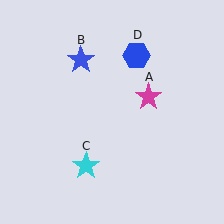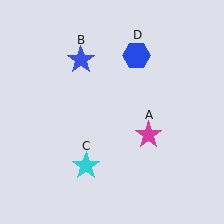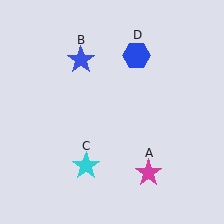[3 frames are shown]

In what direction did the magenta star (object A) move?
The magenta star (object A) moved down.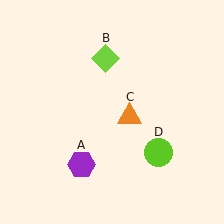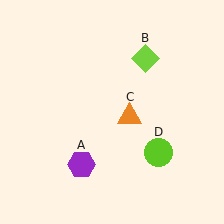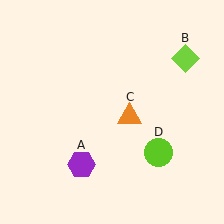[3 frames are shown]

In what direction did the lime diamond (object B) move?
The lime diamond (object B) moved right.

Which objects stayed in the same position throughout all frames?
Purple hexagon (object A) and orange triangle (object C) and lime circle (object D) remained stationary.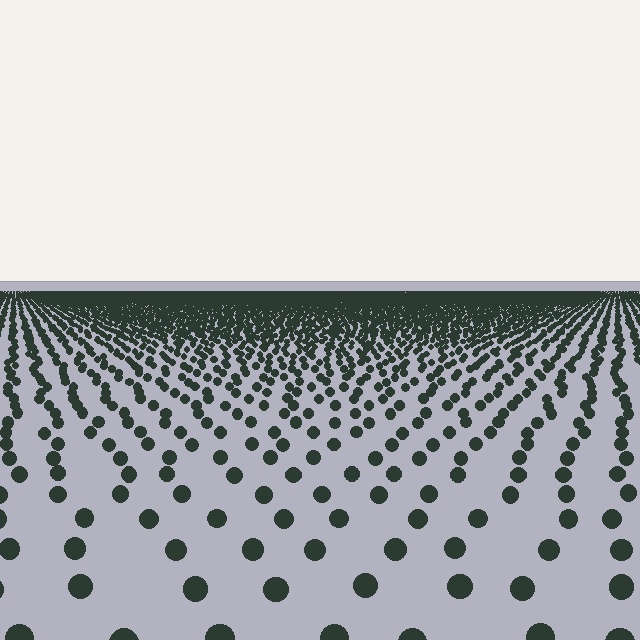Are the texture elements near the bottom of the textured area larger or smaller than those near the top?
Larger. Near the bottom, elements are closer to the viewer and appear at a bigger on-screen size.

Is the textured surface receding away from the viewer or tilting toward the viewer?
The surface is receding away from the viewer. Texture elements get smaller and denser toward the top.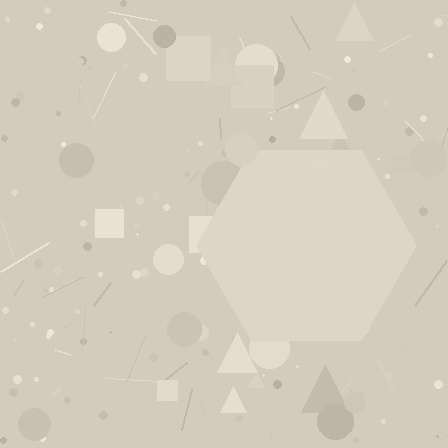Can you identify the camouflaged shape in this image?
The camouflaged shape is a hexagon.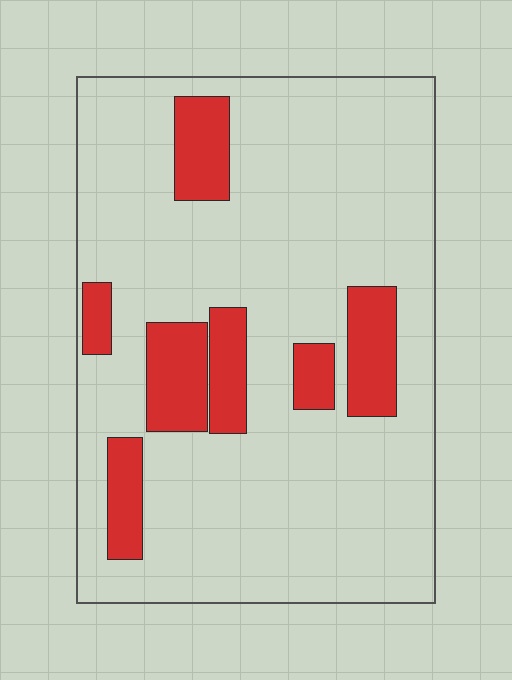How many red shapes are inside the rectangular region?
7.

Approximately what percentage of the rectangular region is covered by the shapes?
Approximately 20%.